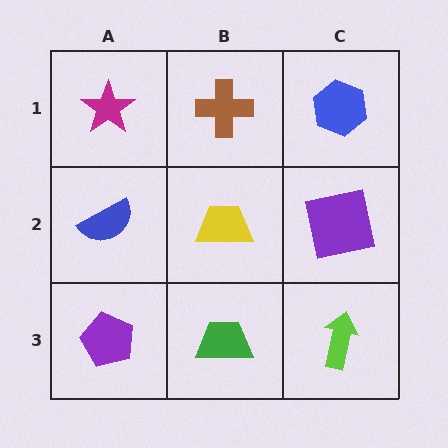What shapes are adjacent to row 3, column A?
A blue semicircle (row 2, column A), a green trapezoid (row 3, column B).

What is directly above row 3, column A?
A blue semicircle.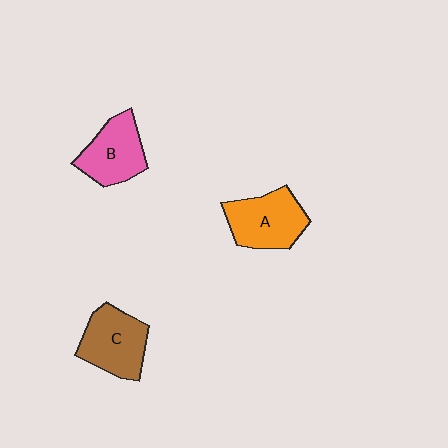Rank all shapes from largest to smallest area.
From largest to smallest: A (orange), C (brown), B (pink).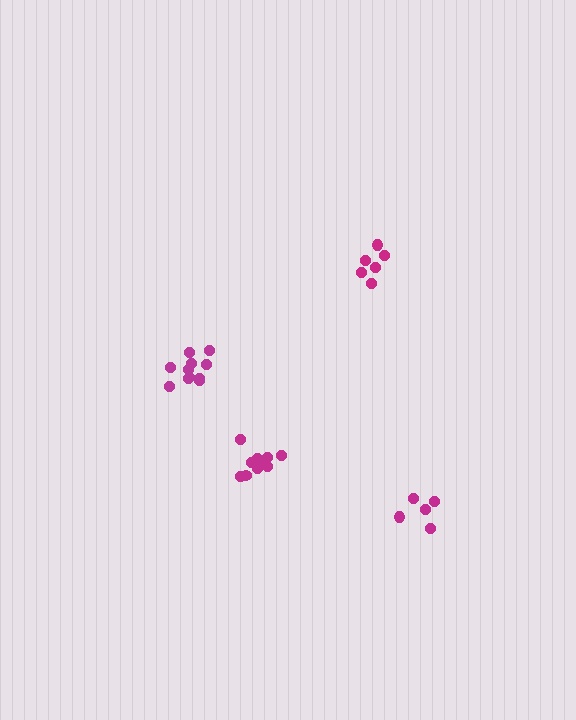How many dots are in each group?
Group 1: 5 dots, Group 2: 6 dots, Group 3: 11 dots, Group 4: 10 dots (32 total).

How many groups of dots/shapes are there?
There are 4 groups.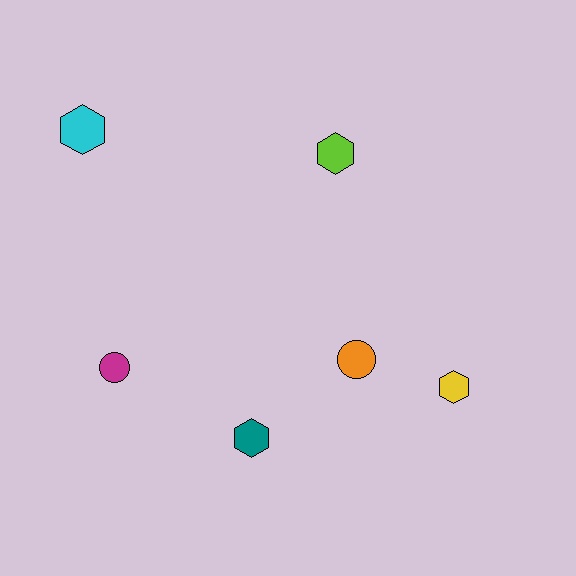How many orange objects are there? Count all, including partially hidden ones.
There is 1 orange object.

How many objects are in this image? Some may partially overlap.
There are 6 objects.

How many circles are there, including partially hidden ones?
There are 2 circles.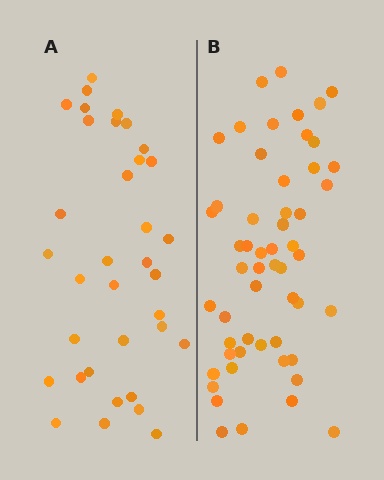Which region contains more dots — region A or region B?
Region B (the right region) has more dots.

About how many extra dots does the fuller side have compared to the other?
Region B has approximately 20 more dots than region A.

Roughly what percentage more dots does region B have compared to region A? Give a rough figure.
About 55% more.